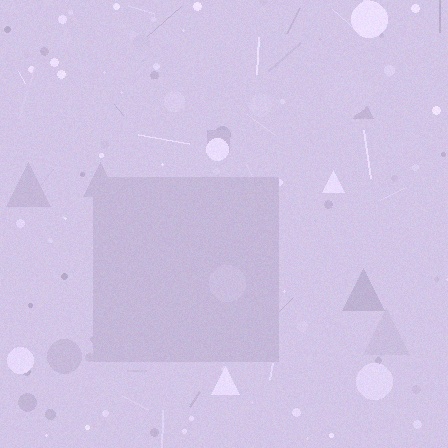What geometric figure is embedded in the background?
A square is embedded in the background.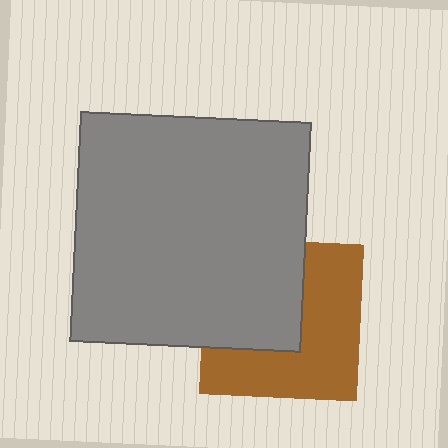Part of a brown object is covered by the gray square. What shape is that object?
It is a square.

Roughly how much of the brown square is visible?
About half of it is visible (roughly 55%).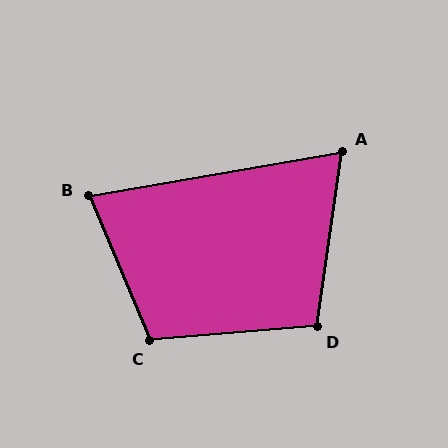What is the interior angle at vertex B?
Approximately 77 degrees (acute).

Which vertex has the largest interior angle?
C, at approximately 108 degrees.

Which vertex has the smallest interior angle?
A, at approximately 72 degrees.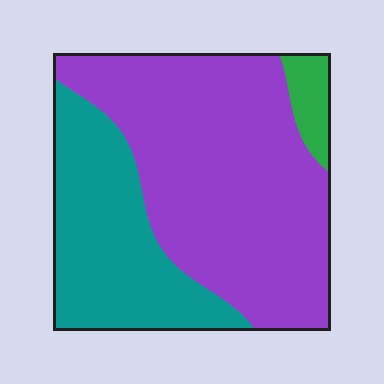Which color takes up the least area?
Green, at roughly 5%.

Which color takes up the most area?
Purple, at roughly 60%.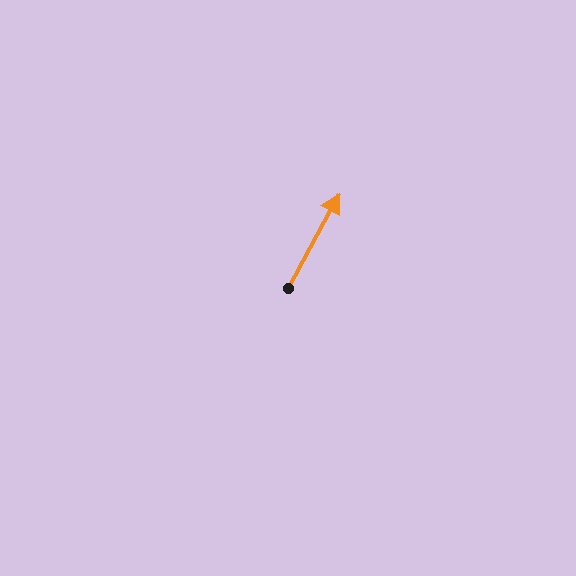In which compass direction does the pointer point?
Northeast.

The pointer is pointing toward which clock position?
Roughly 1 o'clock.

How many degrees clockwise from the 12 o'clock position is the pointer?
Approximately 28 degrees.